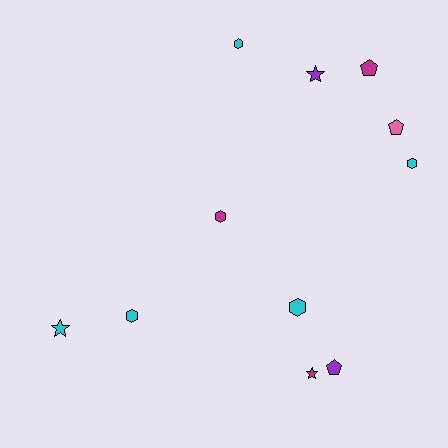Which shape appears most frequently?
Hexagon, with 5 objects.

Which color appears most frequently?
Cyan, with 5 objects.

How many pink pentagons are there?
There is 1 pink pentagon.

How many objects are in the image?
There are 11 objects.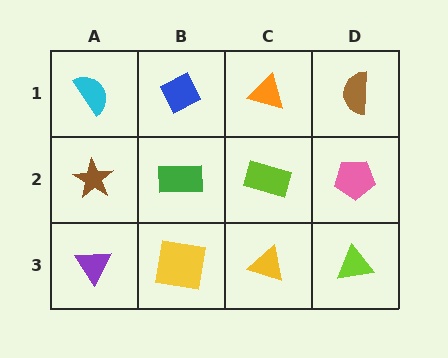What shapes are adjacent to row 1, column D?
A pink pentagon (row 2, column D), an orange triangle (row 1, column C).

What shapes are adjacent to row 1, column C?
A lime rectangle (row 2, column C), a blue diamond (row 1, column B), a brown semicircle (row 1, column D).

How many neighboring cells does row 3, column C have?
3.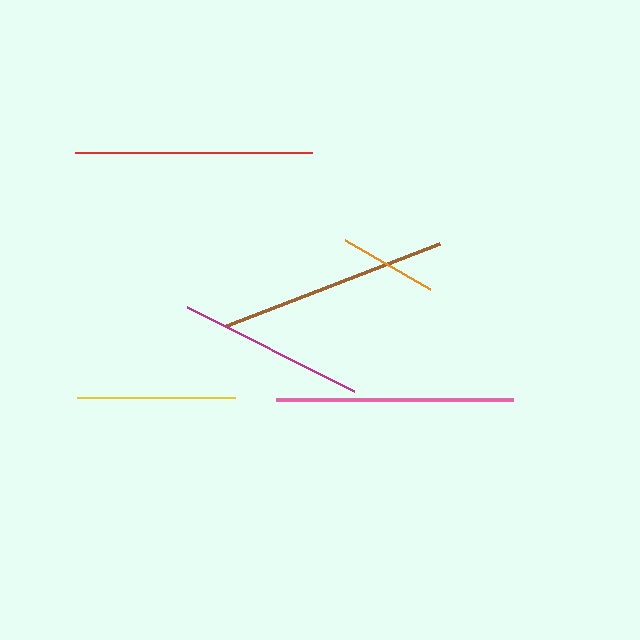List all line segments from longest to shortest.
From longest to shortest: red, pink, brown, magenta, yellow, orange.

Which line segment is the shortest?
The orange line is the shortest at approximately 98 pixels.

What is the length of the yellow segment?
The yellow segment is approximately 158 pixels long.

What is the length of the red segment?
The red segment is approximately 238 pixels long.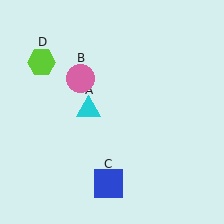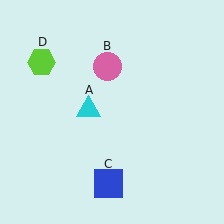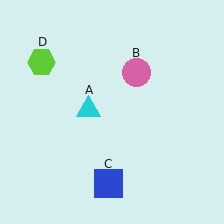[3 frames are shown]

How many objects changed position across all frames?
1 object changed position: pink circle (object B).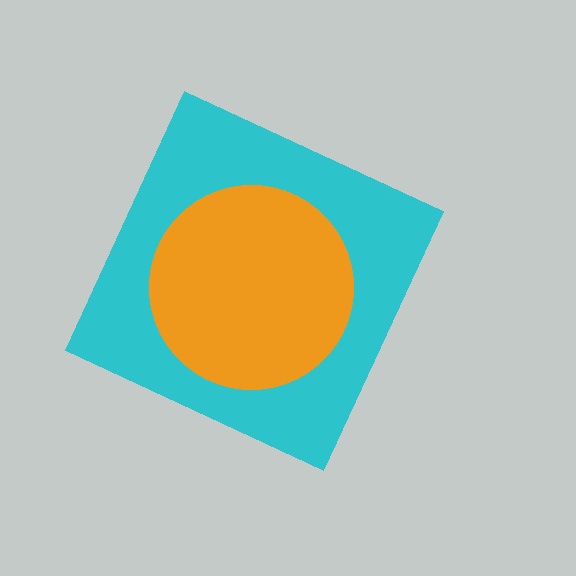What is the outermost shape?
The cyan diamond.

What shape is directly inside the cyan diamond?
The orange circle.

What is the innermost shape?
The orange circle.